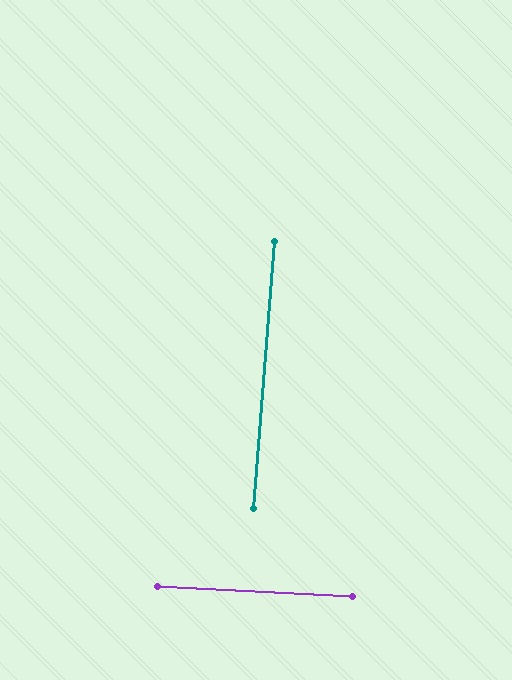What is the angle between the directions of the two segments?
Approximately 88 degrees.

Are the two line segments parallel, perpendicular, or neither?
Perpendicular — they meet at approximately 88°.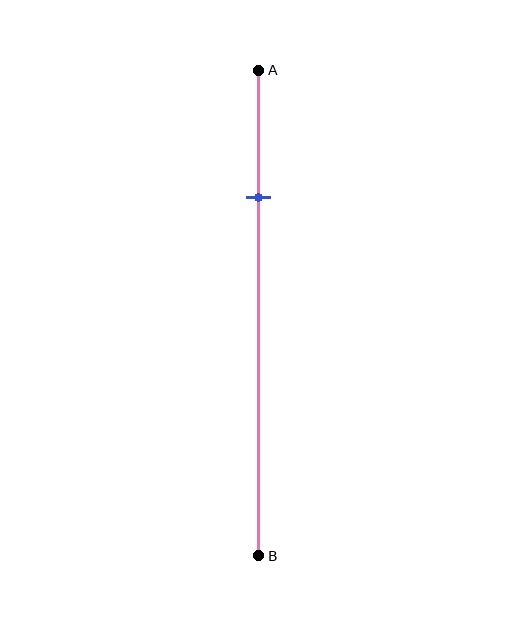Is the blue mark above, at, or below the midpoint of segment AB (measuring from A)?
The blue mark is above the midpoint of segment AB.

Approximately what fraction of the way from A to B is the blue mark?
The blue mark is approximately 25% of the way from A to B.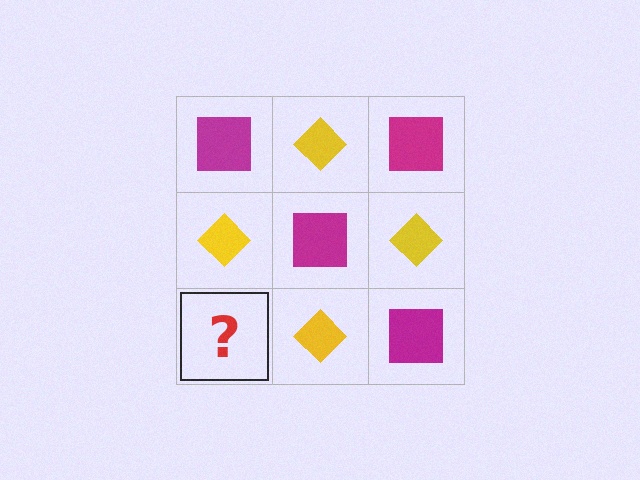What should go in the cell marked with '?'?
The missing cell should contain a magenta square.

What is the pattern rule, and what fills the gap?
The rule is that it alternates magenta square and yellow diamond in a checkerboard pattern. The gap should be filled with a magenta square.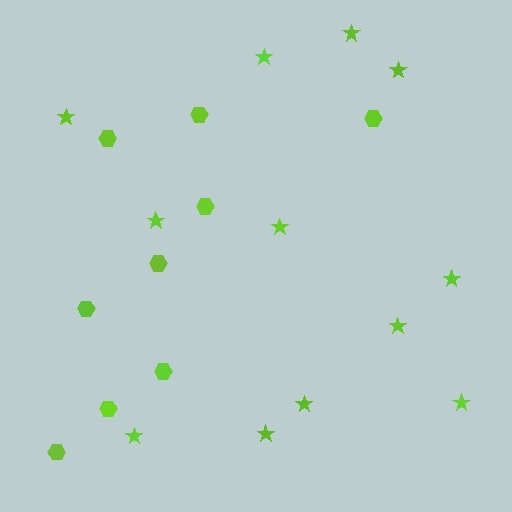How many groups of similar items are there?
There are 2 groups: one group of hexagons (9) and one group of stars (12).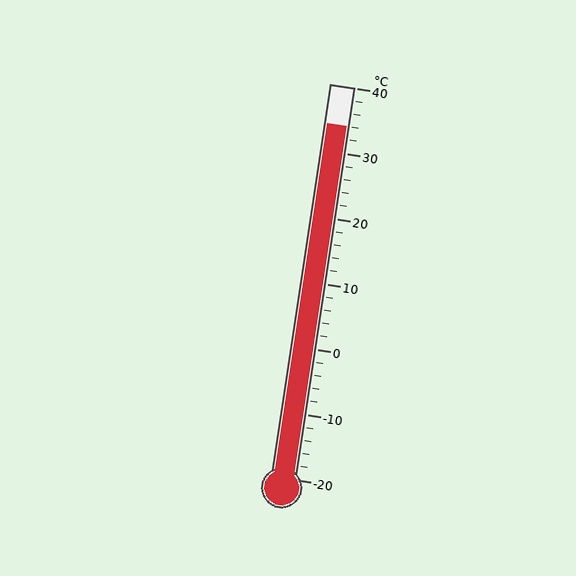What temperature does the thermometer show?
The thermometer shows approximately 34°C.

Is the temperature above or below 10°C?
The temperature is above 10°C.